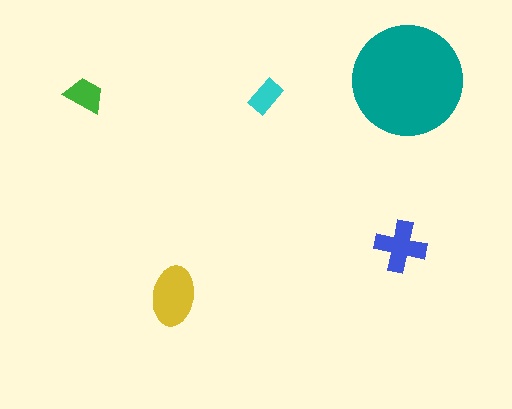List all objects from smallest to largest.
The cyan rectangle, the green trapezoid, the blue cross, the yellow ellipse, the teal circle.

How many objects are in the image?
There are 5 objects in the image.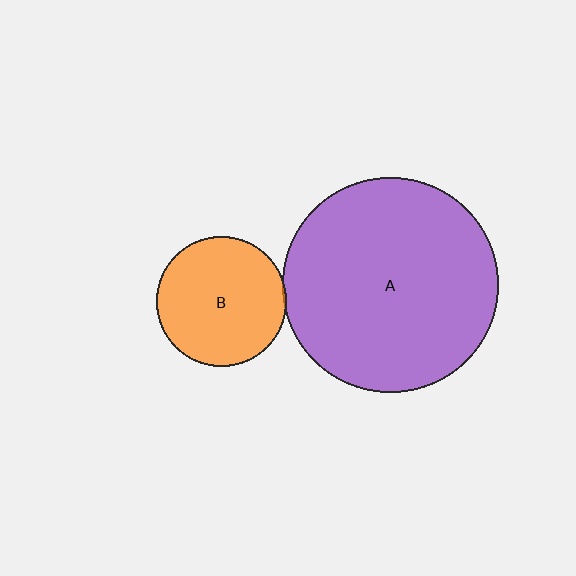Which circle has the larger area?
Circle A (purple).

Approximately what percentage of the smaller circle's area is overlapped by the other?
Approximately 5%.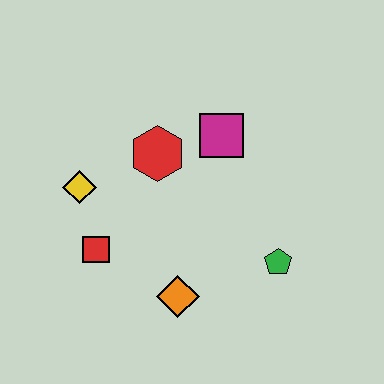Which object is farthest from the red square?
The green pentagon is farthest from the red square.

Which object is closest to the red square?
The yellow diamond is closest to the red square.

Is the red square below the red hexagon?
Yes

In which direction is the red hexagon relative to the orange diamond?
The red hexagon is above the orange diamond.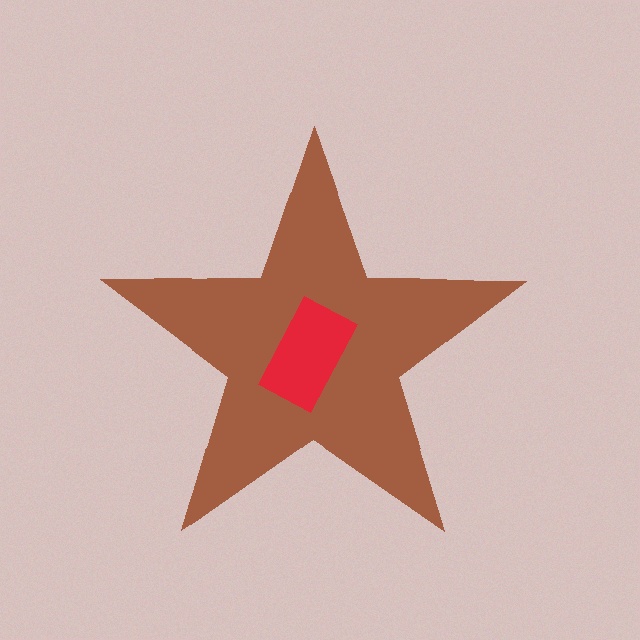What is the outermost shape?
The brown star.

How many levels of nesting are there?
2.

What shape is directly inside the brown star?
The red rectangle.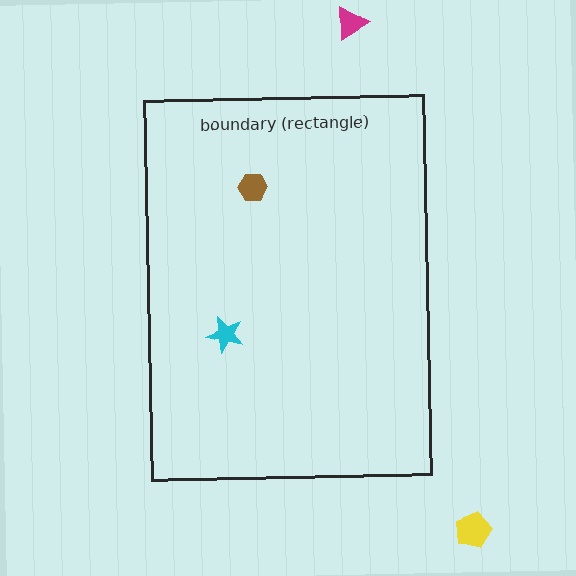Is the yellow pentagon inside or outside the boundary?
Outside.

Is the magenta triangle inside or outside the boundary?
Outside.